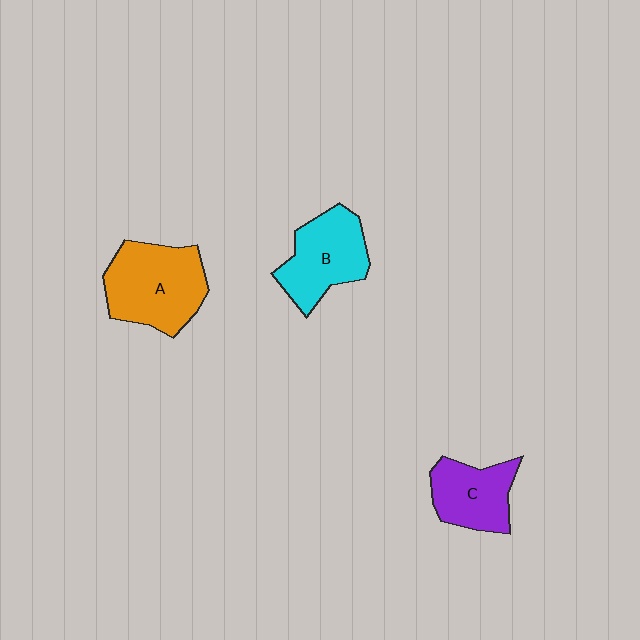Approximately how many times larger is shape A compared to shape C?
Approximately 1.5 times.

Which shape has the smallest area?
Shape C (purple).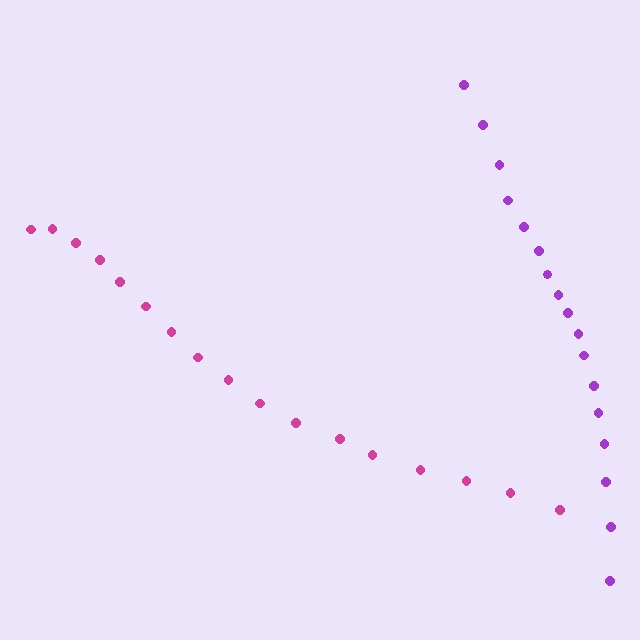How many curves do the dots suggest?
There are 2 distinct paths.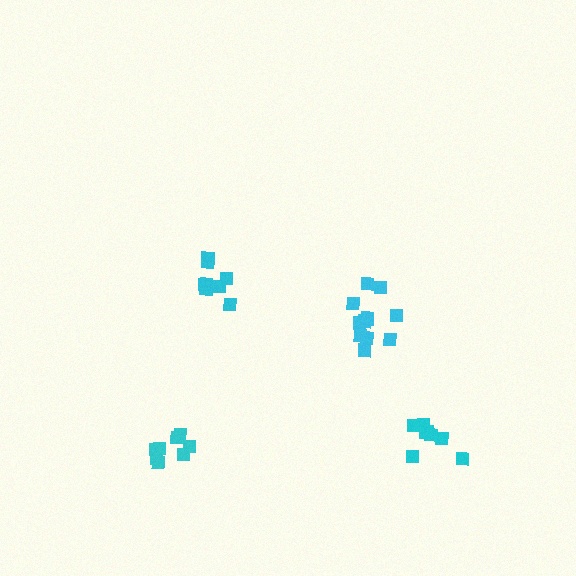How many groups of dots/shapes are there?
There are 4 groups.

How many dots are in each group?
Group 1: 8 dots, Group 2: 8 dots, Group 3: 8 dots, Group 4: 11 dots (35 total).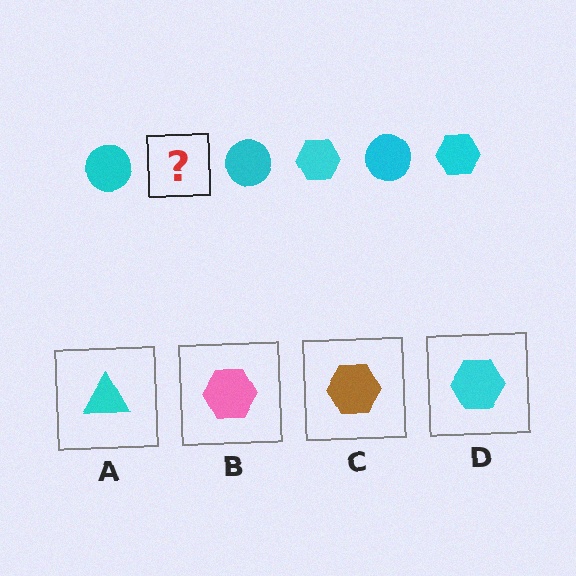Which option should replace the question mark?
Option D.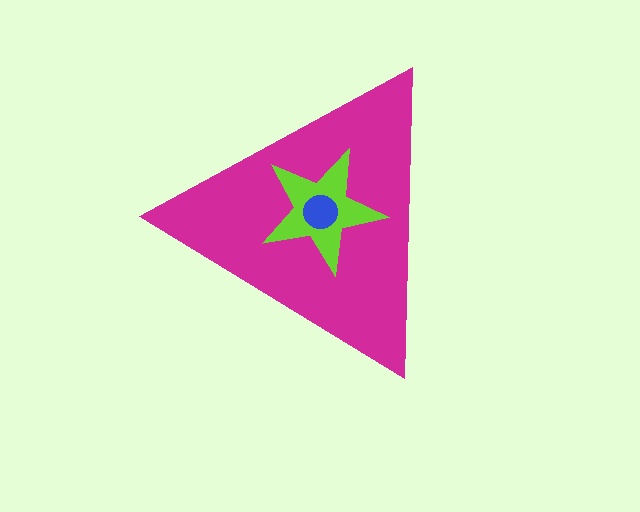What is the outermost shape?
The magenta triangle.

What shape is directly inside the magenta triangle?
The lime star.